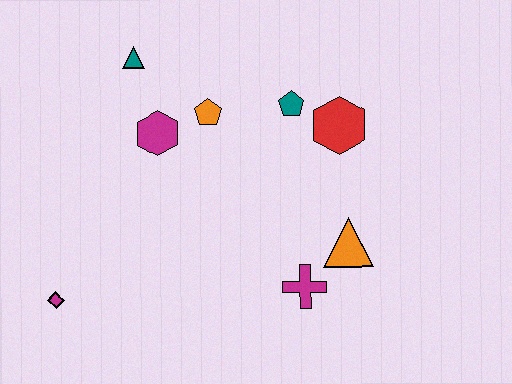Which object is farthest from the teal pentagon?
The magenta diamond is farthest from the teal pentagon.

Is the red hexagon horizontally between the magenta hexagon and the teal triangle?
No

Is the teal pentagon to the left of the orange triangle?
Yes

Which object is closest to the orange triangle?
The magenta cross is closest to the orange triangle.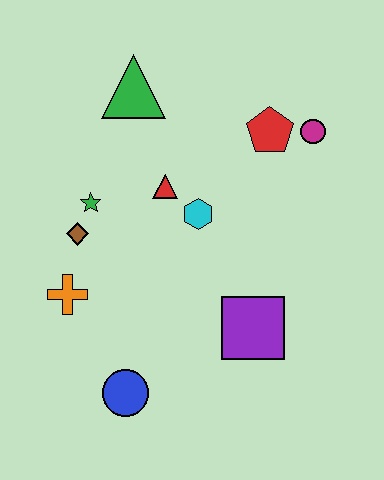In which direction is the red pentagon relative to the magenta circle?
The red pentagon is to the left of the magenta circle.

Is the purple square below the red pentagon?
Yes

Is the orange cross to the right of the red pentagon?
No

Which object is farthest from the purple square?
The green triangle is farthest from the purple square.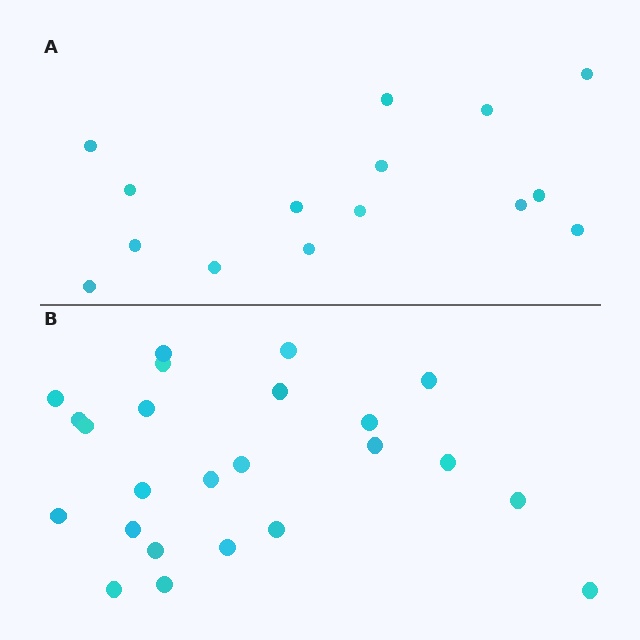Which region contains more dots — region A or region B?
Region B (the bottom region) has more dots.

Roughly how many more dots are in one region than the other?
Region B has roughly 8 or so more dots than region A.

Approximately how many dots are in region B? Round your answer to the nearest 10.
About 20 dots. (The exact count is 24, which rounds to 20.)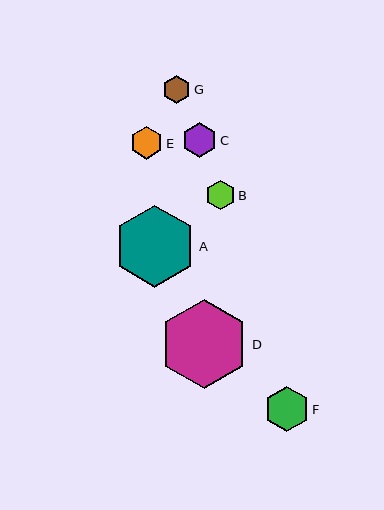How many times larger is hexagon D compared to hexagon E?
Hexagon D is approximately 2.7 times the size of hexagon E.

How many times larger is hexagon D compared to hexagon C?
Hexagon D is approximately 2.6 times the size of hexagon C.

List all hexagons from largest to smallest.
From largest to smallest: D, A, F, C, E, B, G.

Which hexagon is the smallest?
Hexagon G is the smallest with a size of approximately 28 pixels.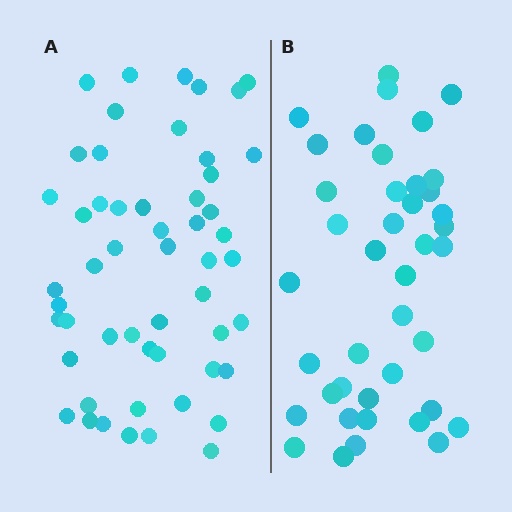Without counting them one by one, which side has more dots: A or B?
Region A (the left region) has more dots.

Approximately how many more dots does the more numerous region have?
Region A has roughly 12 or so more dots than region B.